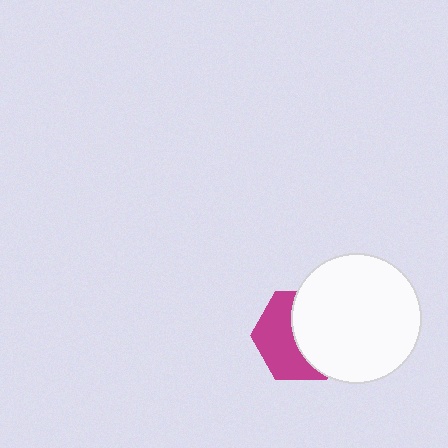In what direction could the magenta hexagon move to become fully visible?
The magenta hexagon could move left. That would shift it out from behind the white circle entirely.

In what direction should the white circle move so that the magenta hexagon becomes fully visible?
The white circle should move right. That is the shortest direction to clear the overlap and leave the magenta hexagon fully visible.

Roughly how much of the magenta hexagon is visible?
About half of it is visible (roughly 48%).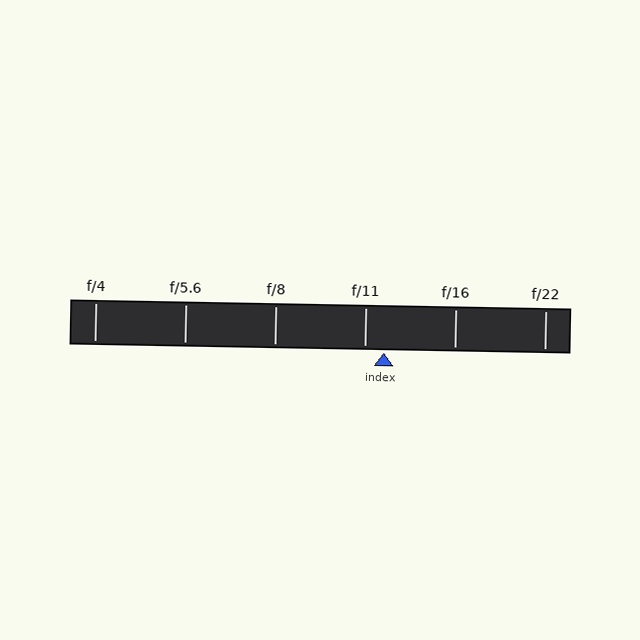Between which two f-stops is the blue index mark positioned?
The index mark is between f/11 and f/16.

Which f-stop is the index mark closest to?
The index mark is closest to f/11.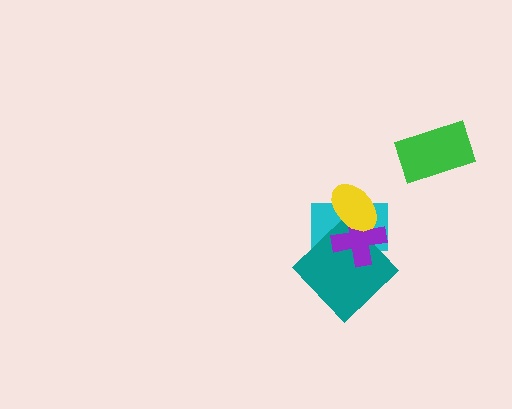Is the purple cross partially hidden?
Yes, it is partially covered by another shape.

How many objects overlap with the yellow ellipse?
2 objects overlap with the yellow ellipse.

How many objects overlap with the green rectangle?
0 objects overlap with the green rectangle.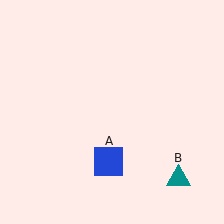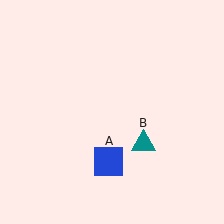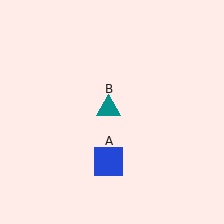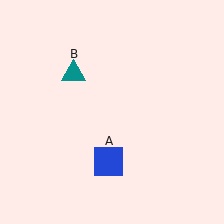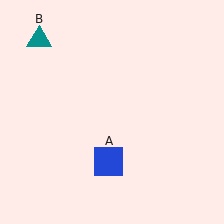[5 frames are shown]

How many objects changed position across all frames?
1 object changed position: teal triangle (object B).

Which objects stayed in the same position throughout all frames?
Blue square (object A) remained stationary.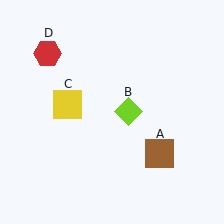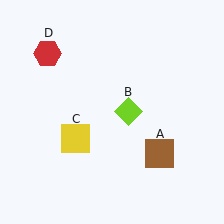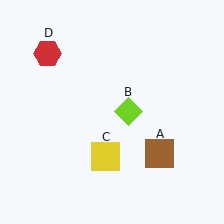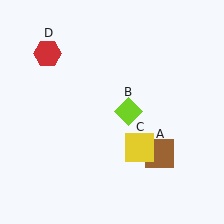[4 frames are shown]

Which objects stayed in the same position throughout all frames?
Brown square (object A) and lime diamond (object B) and red hexagon (object D) remained stationary.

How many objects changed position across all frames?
1 object changed position: yellow square (object C).